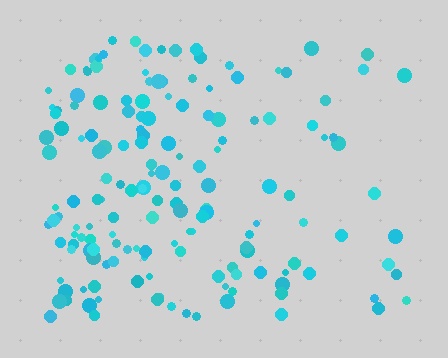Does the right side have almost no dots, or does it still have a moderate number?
Still a moderate number, just noticeably fewer than the left.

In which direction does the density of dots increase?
From right to left, with the left side densest.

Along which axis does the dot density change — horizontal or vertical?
Horizontal.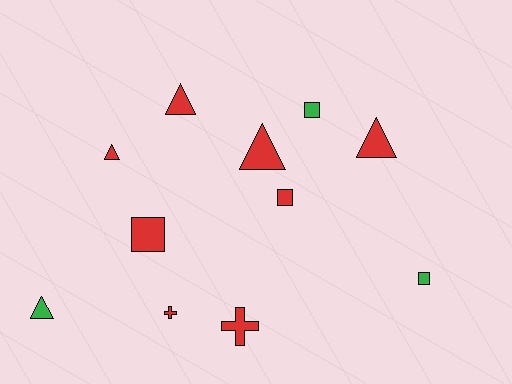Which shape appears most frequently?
Triangle, with 5 objects.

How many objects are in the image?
There are 11 objects.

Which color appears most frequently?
Red, with 8 objects.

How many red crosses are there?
There are 2 red crosses.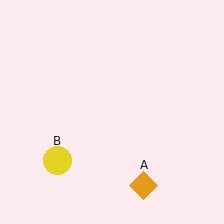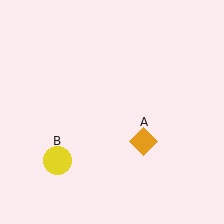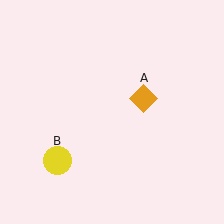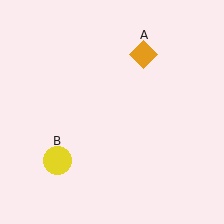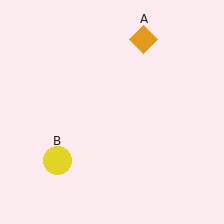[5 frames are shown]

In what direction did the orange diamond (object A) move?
The orange diamond (object A) moved up.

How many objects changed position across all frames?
1 object changed position: orange diamond (object A).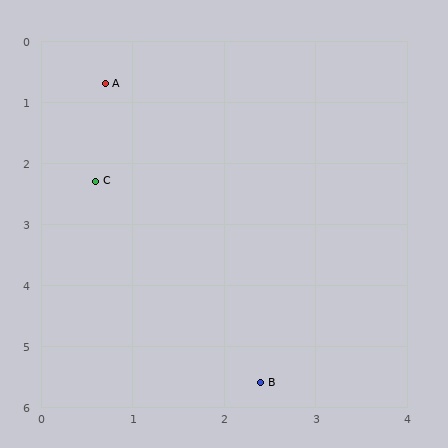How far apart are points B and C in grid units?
Points B and C are about 3.8 grid units apart.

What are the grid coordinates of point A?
Point A is at approximately (0.7, 0.7).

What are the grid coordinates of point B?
Point B is at approximately (2.4, 5.6).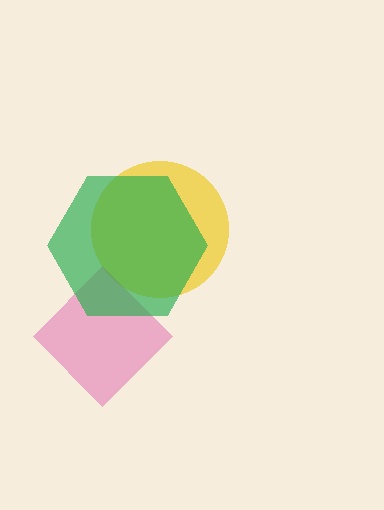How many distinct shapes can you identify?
There are 3 distinct shapes: a yellow circle, a pink diamond, a green hexagon.